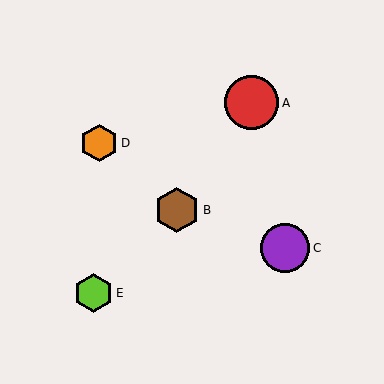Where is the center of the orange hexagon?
The center of the orange hexagon is at (99, 143).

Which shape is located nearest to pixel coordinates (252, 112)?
The red circle (labeled A) at (252, 103) is nearest to that location.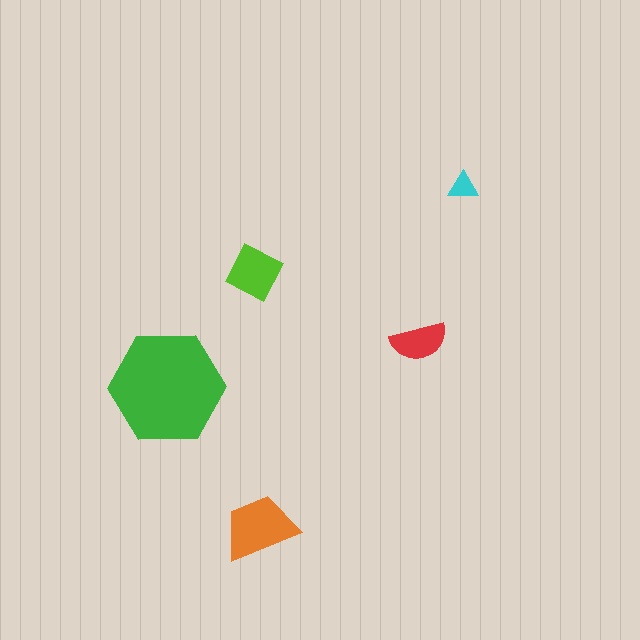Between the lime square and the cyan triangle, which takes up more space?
The lime square.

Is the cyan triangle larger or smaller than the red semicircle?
Smaller.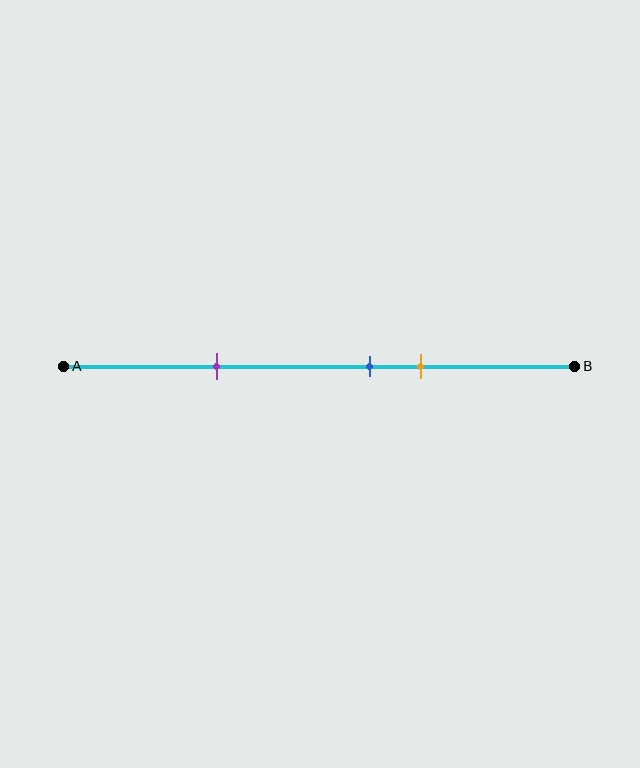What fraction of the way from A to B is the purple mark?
The purple mark is approximately 30% (0.3) of the way from A to B.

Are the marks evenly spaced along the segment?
No, the marks are not evenly spaced.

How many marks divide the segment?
There are 3 marks dividing the segment.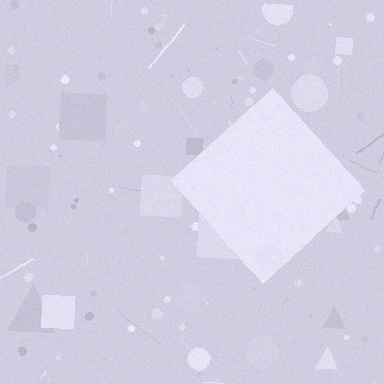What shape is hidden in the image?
A diamond is hidden in the image.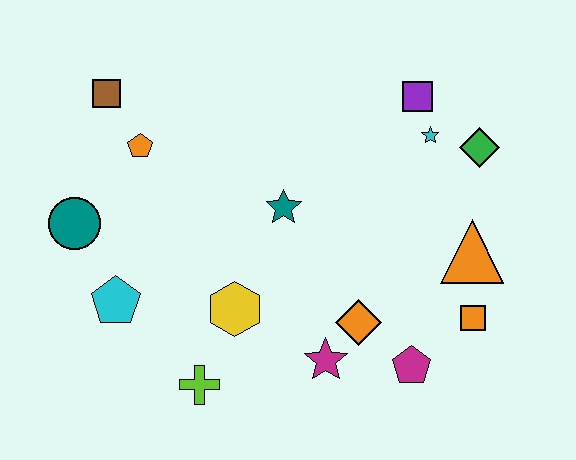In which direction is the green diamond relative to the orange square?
The green diamond is above the orange square.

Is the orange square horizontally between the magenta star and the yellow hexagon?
No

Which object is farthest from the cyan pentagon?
The green diamond is farthest from the cyan pentagon.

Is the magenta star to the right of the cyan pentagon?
Yes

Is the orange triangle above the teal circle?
No